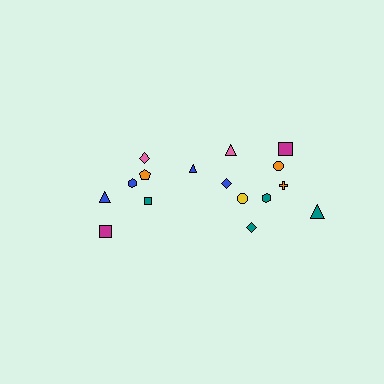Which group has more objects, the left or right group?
The right group.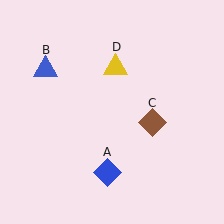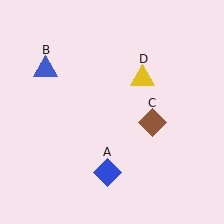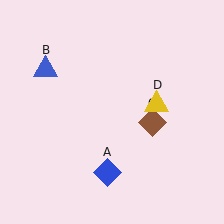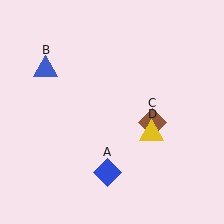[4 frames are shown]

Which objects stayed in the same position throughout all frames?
Blue diamond (object A) and blue triangle (object B) and brown diamond (object C) remained stationary.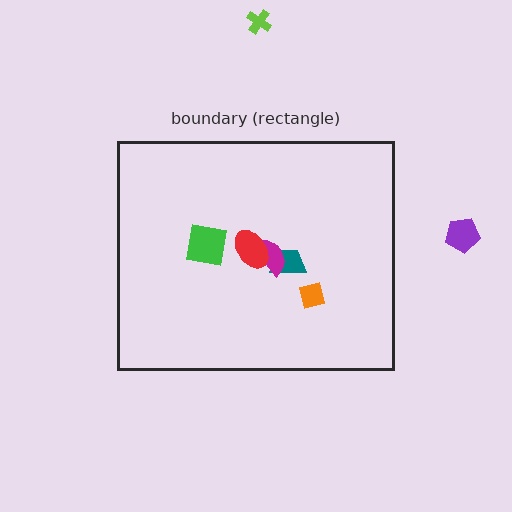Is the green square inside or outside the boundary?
Inside.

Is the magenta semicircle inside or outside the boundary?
Inside.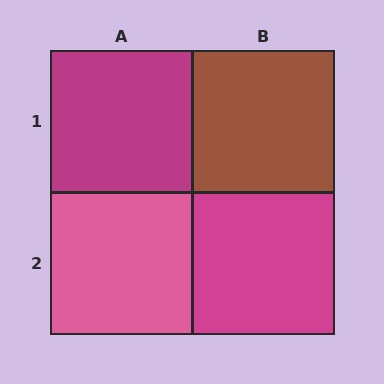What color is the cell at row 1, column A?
Magenta.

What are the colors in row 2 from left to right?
Pink, magenta.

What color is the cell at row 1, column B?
Brown.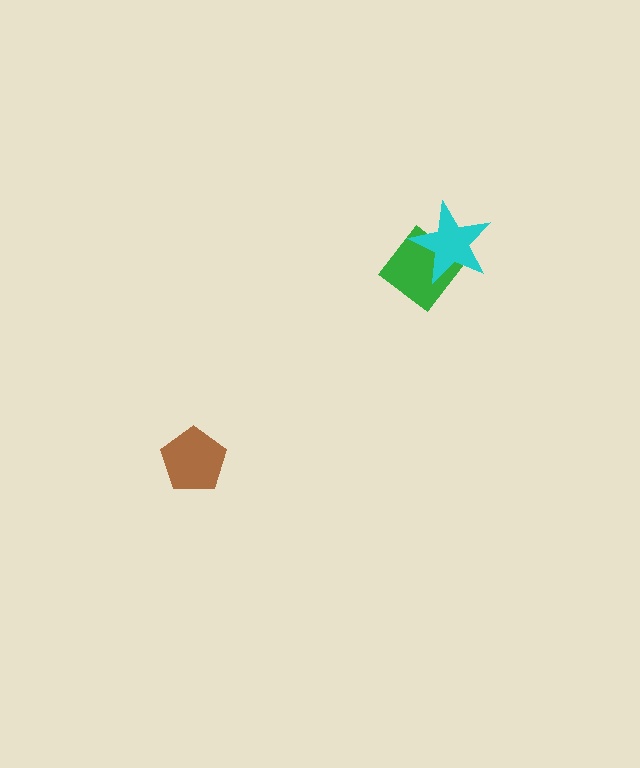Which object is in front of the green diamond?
The cyan star is in front of the green diamond.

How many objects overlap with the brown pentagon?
0 objects overlap with the brown pentagon.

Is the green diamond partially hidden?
Yes, it is partially covered by another shape.